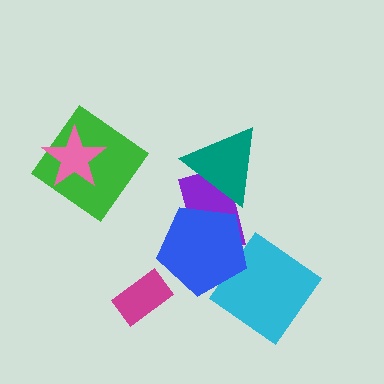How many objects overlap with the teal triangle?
1 object overlaps with the teal triangle.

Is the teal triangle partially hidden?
No, no other shape covers it.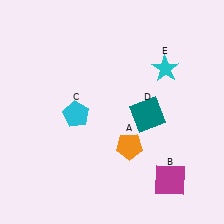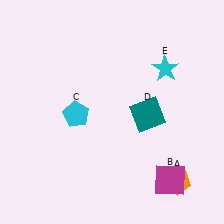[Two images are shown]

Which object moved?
The orange pentagon (A) moved right.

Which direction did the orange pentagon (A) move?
The orange pentagon (A) moved right.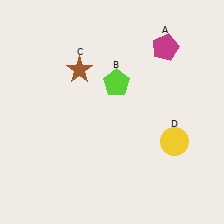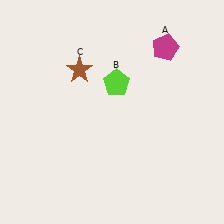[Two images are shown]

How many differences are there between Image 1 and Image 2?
There is 1 difference between the two images.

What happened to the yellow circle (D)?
The yellow circle (D) was removed in Image 2. It was in the bottom-right area of Image 1.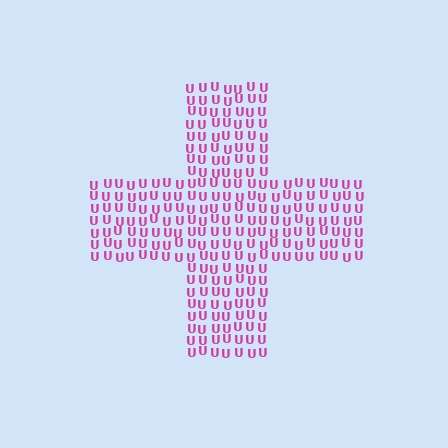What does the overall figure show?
The overall figure shows a cross.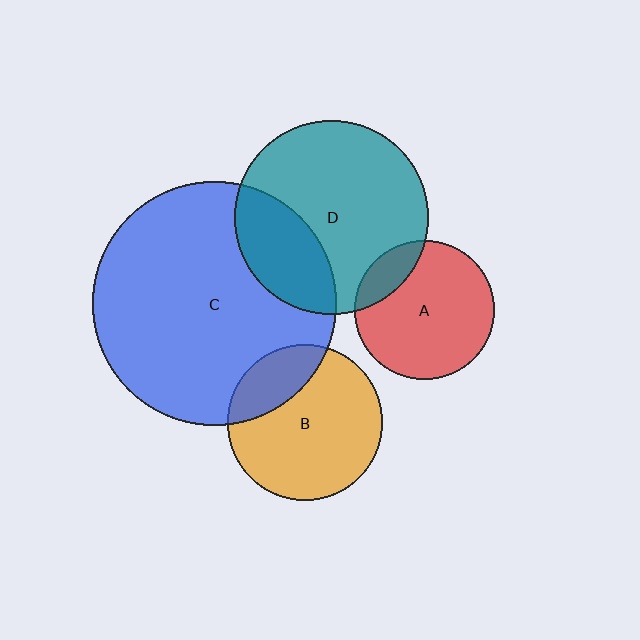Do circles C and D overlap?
Yes.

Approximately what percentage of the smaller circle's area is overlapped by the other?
Approximately 30%.